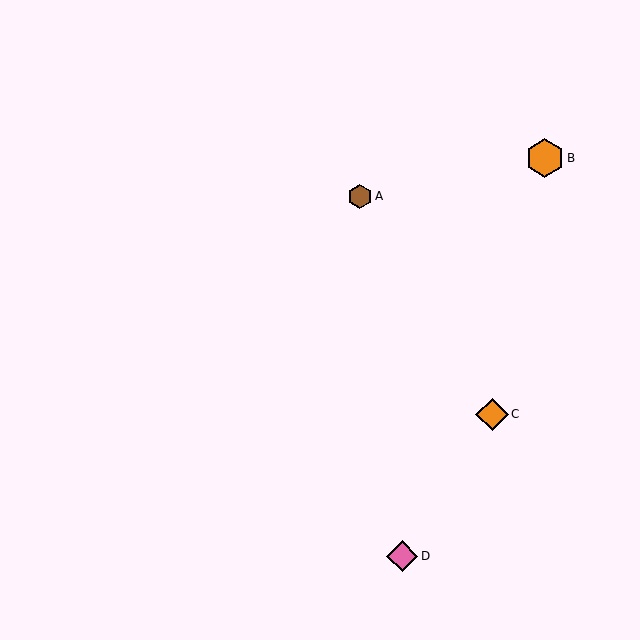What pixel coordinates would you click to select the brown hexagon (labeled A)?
Click at (360, 196) to select the brown hexagon A.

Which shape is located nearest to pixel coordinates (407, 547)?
The pink diamond (labeled D) at (402, 556) is nearest to that location.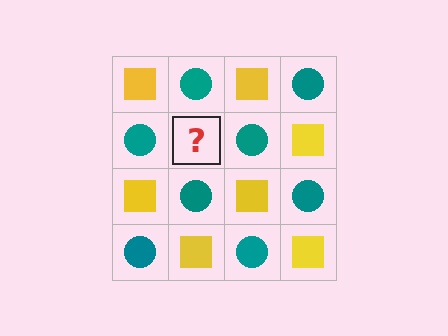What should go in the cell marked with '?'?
The missing cell should contain a yellow square.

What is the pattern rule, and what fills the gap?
The rule is that it alternates yellow square and teal circle in a checkerboard pattern. The gap should be filled with a yellow square.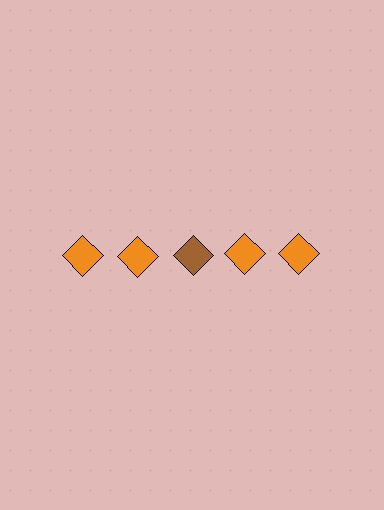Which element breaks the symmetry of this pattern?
The brown diamond in the top row, center column breaks the symmetry. All other shapes are orange diamonds.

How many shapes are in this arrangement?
There are 5 shapes arranged in a grid pattern.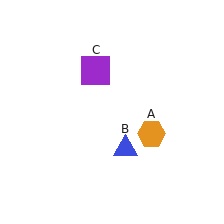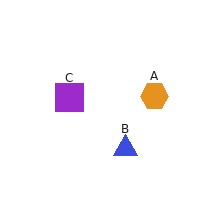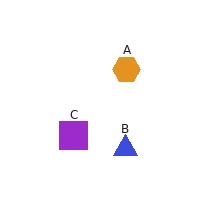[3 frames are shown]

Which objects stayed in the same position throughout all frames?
Blue triangle (object B) remained stationary.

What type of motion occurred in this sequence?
The orange hexagon (object A), purple square (object C) rotated counterclockwise around the center of the scene.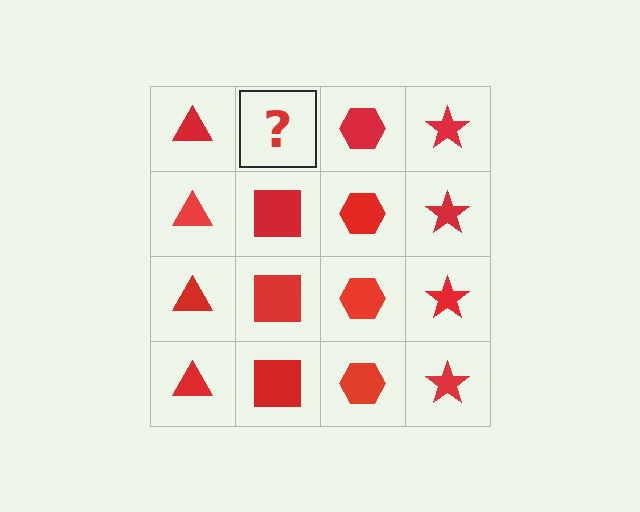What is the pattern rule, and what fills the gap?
The rule is that each column has a consistent shape. The gap should be filled with a red square.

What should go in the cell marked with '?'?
The missing cell should contain a red square.